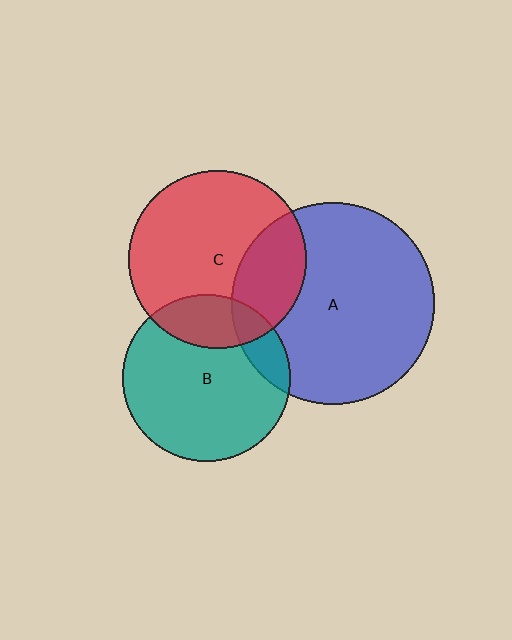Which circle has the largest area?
Circle A (blue).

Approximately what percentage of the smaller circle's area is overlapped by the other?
Approximately 25%.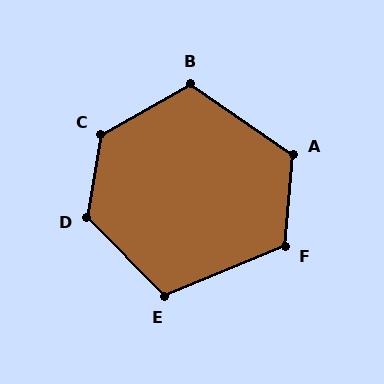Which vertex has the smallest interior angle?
E, at approximately 112 degrees.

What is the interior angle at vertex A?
Approximately 120 degrees (obtuse).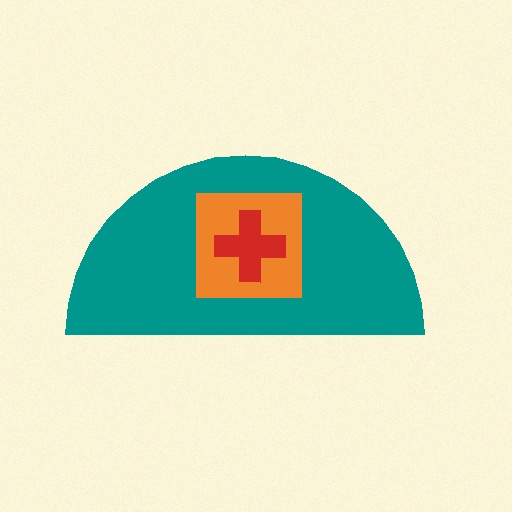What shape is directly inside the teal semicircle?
The orange square.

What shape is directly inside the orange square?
The red cross.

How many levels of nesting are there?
3.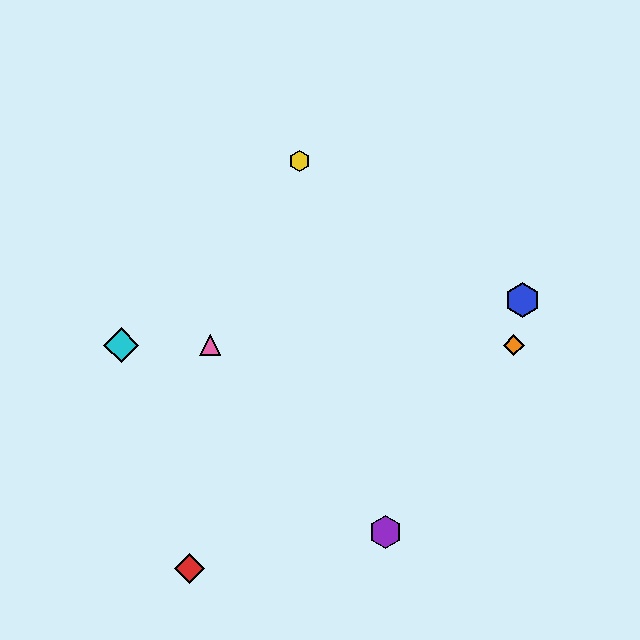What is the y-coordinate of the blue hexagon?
The blue hexagon is at y≈300.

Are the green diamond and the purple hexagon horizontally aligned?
No, the green diamond is at y≈345 and the purple hexagon is at y≈532.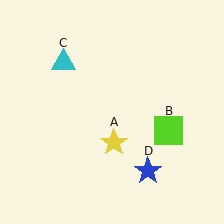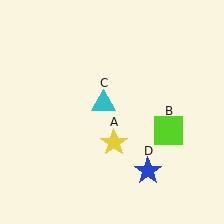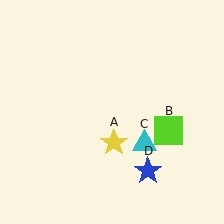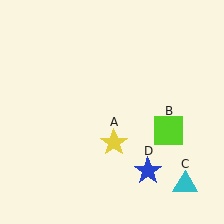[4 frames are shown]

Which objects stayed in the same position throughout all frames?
Yellow star (object A) and lime square (object B) and blue star (object D) remained stationary.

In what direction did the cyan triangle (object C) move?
The cyan triangle (object C) moved down and to the right.